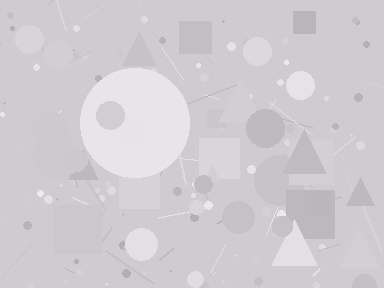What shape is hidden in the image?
A circle is hidden in the image.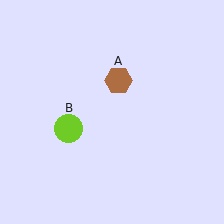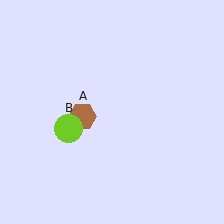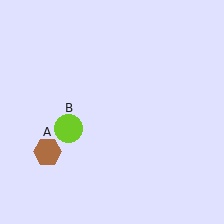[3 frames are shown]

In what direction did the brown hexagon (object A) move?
The brown hexagon (object A) moved down and to the left.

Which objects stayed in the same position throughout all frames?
Lime circle (object B) remained stationary.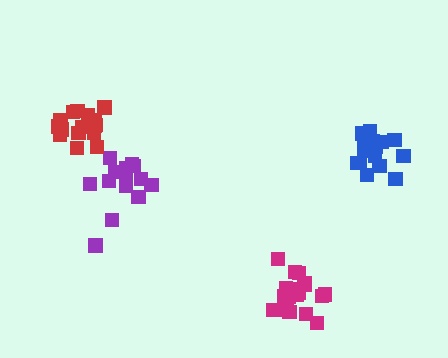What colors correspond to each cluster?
The clusters are colored: magenta, purple, red, blue.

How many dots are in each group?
Group 1: 19 dots, Group 2: 15 dots, Group 3: 17 dots, Group 4: 18 dots (69 total).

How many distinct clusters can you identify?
There are 4 distinct clusters.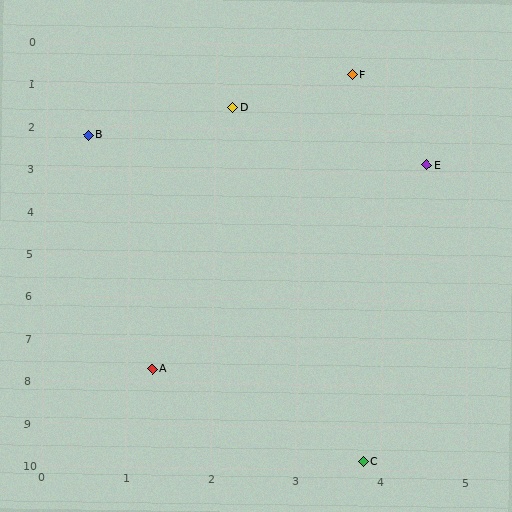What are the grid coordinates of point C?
Point C is at approximately (3.8, 9.8).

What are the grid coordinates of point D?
Point D is at approximately (2.2, 1.5).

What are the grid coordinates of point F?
Point F is at approximately (3.6, 0.7).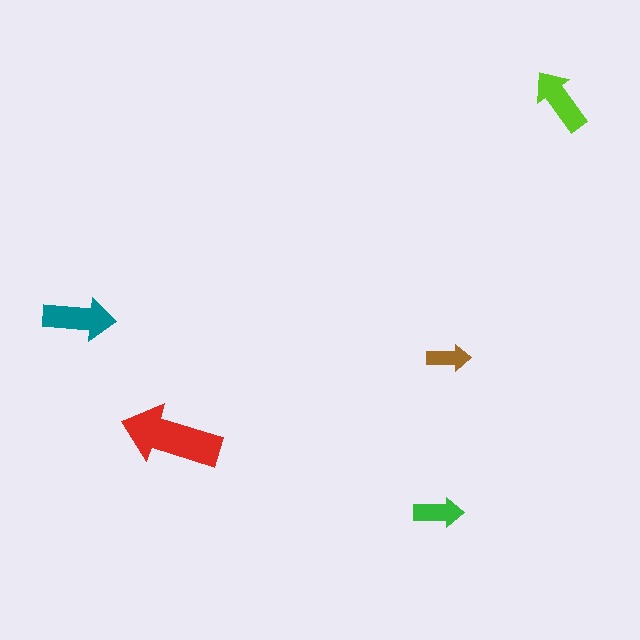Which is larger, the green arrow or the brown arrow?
The green one.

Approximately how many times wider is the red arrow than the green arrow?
About 2 times wider.